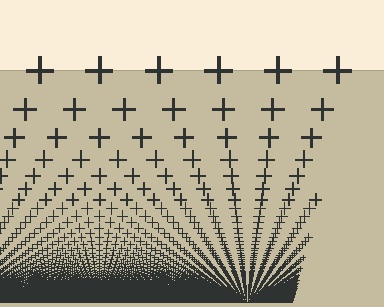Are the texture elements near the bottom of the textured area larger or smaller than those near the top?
Smaller. The gradient is inverted — elements near the bottom are smaller and denser.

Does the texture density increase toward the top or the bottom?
Density increases toward the bottom.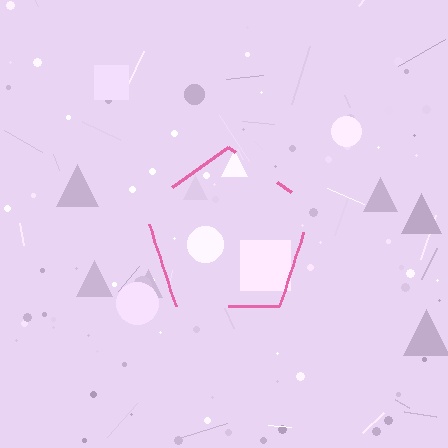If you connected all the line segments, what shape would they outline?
They would outline a pentagon.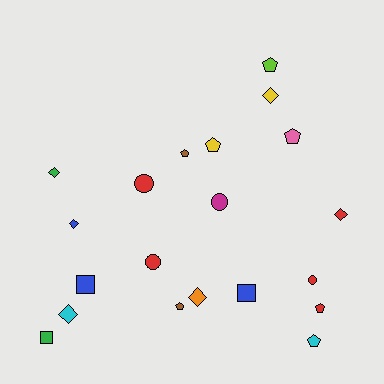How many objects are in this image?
There are 20 objects.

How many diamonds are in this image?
There are 6 diamonds.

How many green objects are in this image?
There are 2 green objects.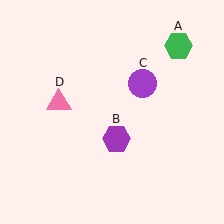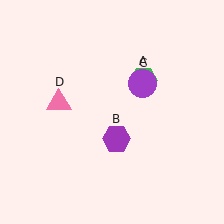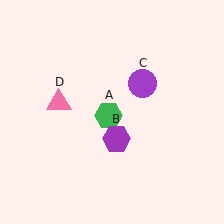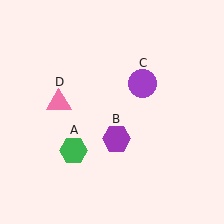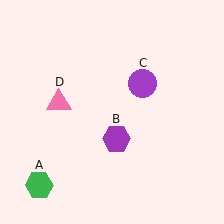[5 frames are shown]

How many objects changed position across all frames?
1 object changed position: green hexagon (object A).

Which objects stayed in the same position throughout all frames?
Purple hexagon (object B) and purple circle (object C) and pink triangle (object D) remained stationary.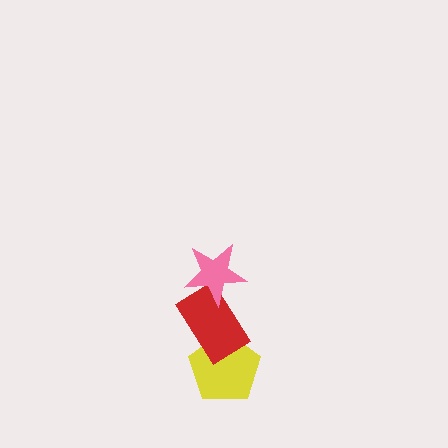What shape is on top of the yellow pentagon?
The red rectangle is on top of the yellow pentagon.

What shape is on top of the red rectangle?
The pink star is on top of the red rectangle.